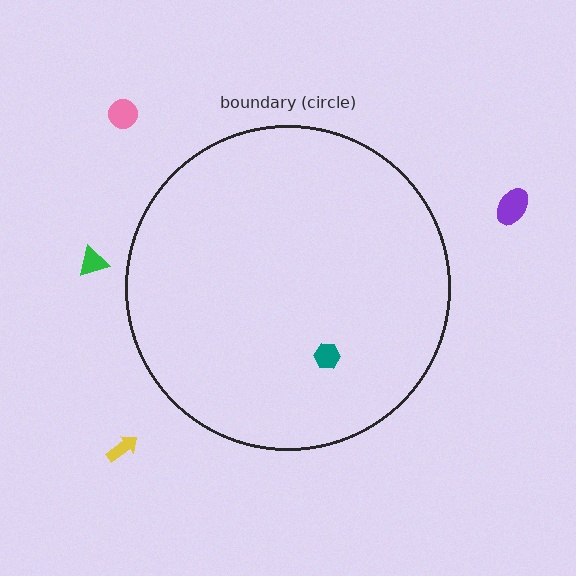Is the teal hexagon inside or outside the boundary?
Inside.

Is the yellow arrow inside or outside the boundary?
Outside.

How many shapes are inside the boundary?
1 inside, 4 outside.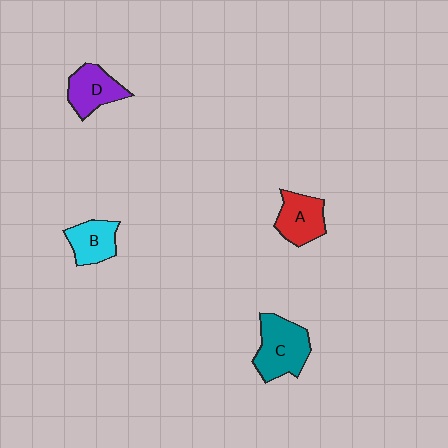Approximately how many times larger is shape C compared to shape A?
Approximately 1.3 times.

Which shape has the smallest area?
Shape B (cyan).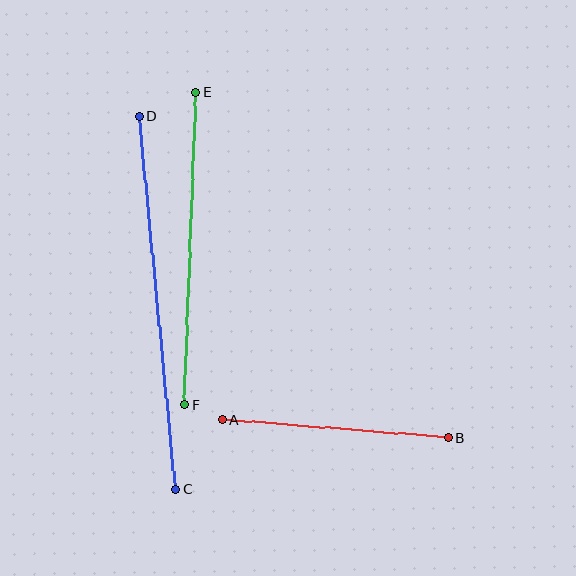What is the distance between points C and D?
The distance is approximately 375 pixels.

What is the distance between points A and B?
The distance is approximately 227 pixels.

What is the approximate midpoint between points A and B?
The midpoint is at approximately (335, 429) pixels.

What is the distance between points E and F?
The distance is approximately 313 pixels.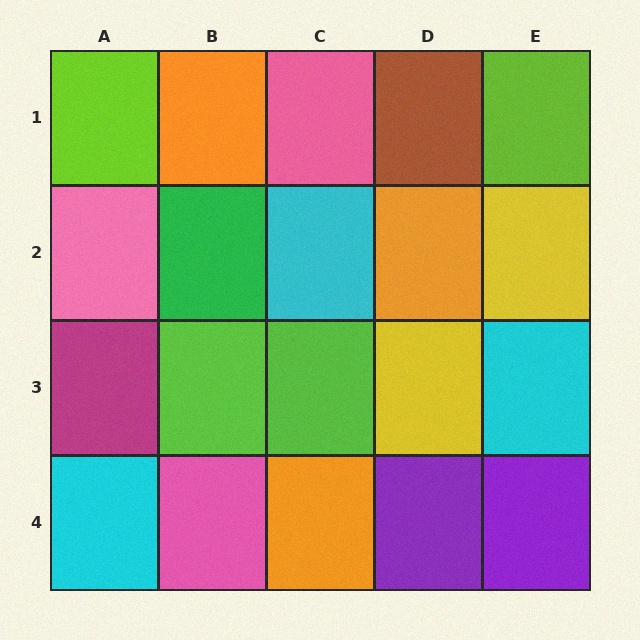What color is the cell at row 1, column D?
Brown.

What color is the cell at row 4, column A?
Cyan.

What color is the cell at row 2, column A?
Pink.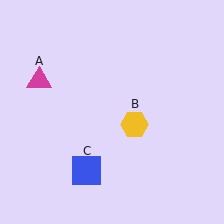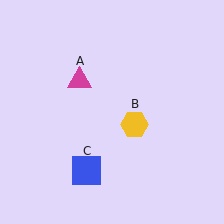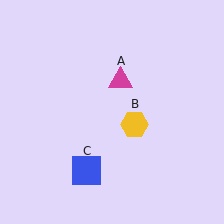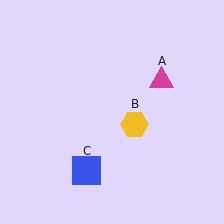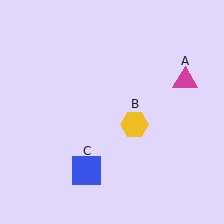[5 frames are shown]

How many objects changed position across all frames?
1 object changed position: magenta triangle (object A).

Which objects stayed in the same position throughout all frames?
Yellow hexagon (object B) and blue square (object C) remained stationary.